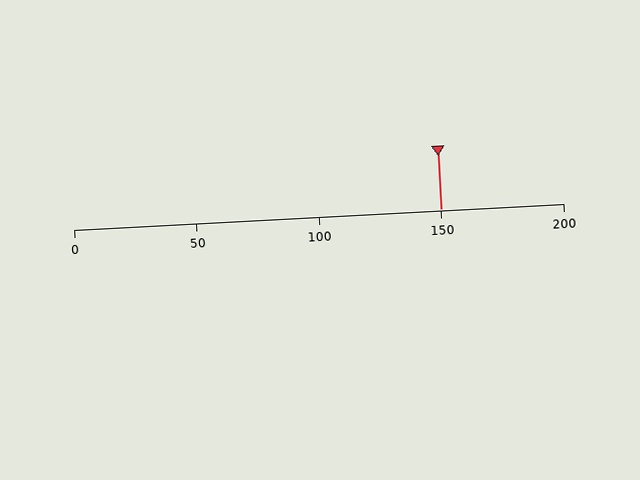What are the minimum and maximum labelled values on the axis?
The axis runs from 0 to 200.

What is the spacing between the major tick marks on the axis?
The major ticks are spaced 50 apart.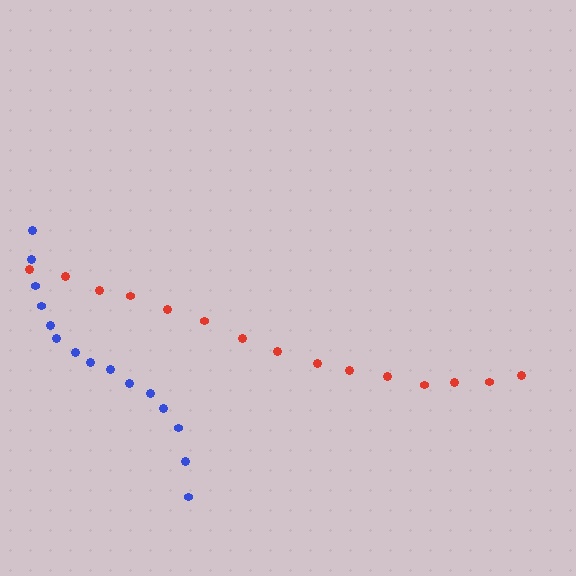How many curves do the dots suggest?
There are 2 distinct paths.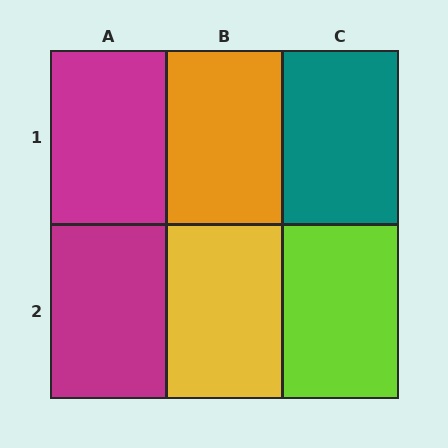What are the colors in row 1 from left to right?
Magenta, orange, teal.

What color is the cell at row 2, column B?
Yellow.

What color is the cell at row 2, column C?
Lime.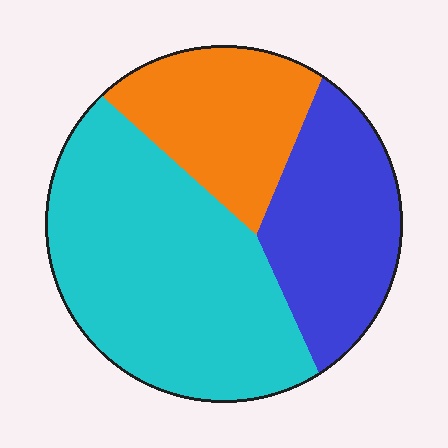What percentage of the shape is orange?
Orange covers roughly 25% of the shape.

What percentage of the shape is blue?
Blue takes up between a quarter and a half of the shape.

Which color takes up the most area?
Cyan, at roughly 50%.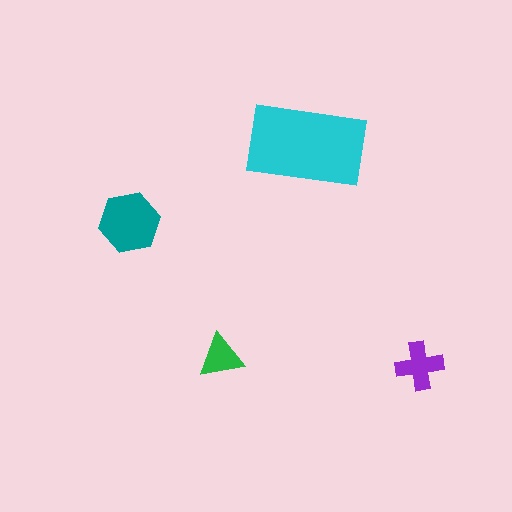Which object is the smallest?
The green triangle.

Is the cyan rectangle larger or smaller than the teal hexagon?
Larger.